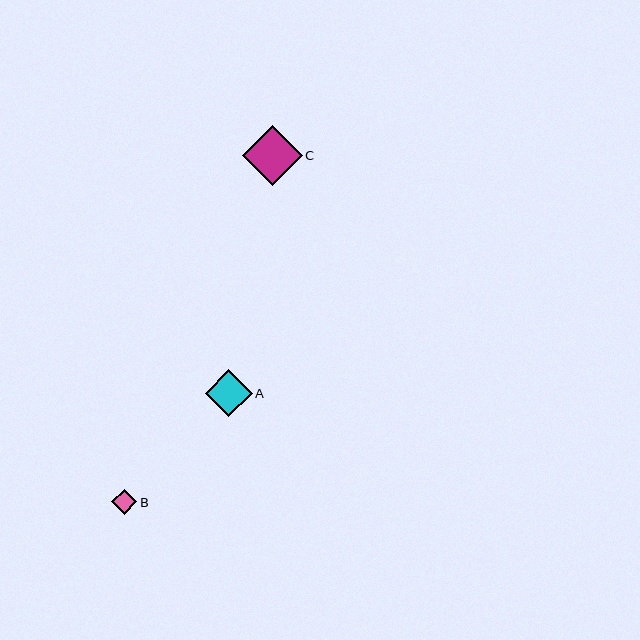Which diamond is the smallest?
Diamond B is the smallest with a size of approximately 25 pixels.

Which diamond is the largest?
Diamond C is the largest with a size of approximately 59 pixels.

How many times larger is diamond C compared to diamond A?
Diamond C is approximately 1.3 times the size of diamond A.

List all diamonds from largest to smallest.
From largest to smallest: C, A, B.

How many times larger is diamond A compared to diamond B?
Diamond A is approximately 1.9 times the size of diamond B.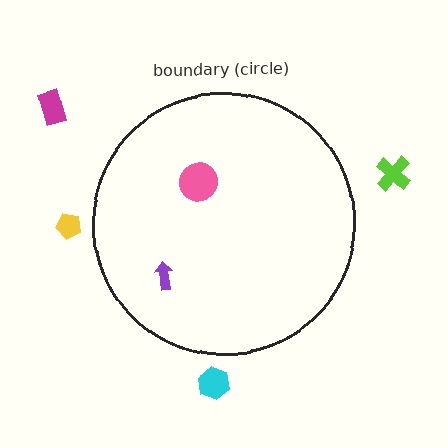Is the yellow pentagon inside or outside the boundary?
Outside.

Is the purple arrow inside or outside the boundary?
Inside.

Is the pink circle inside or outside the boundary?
Inside.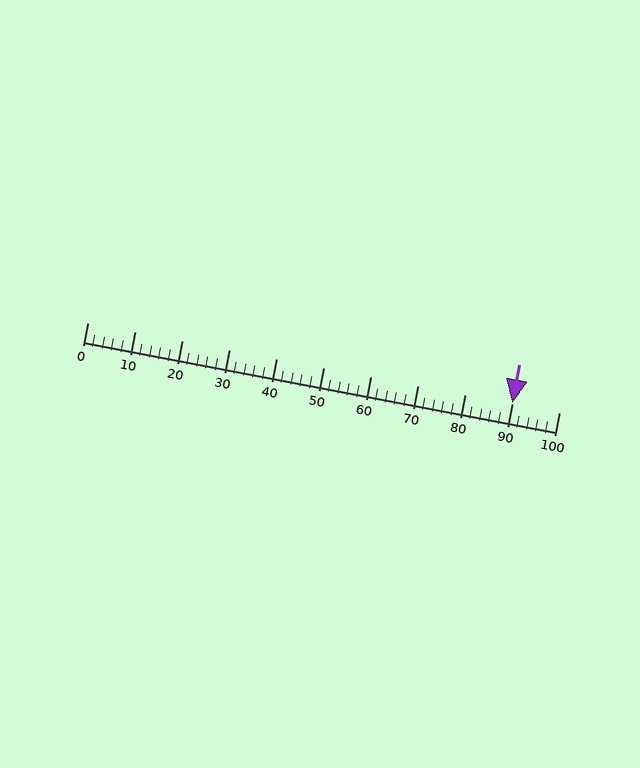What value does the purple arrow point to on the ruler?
The purple arrow points to approximately 90.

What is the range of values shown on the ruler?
The ruler shows values from 0 to 100.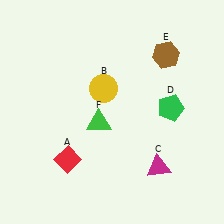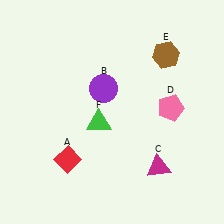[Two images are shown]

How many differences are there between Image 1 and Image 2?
There are 2 differences between the two images.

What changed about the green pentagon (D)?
In Image 1, D is green. In Image 2, it changed to pink.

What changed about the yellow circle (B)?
In Image 1, B is yellow. In Image 2, it changed to purple.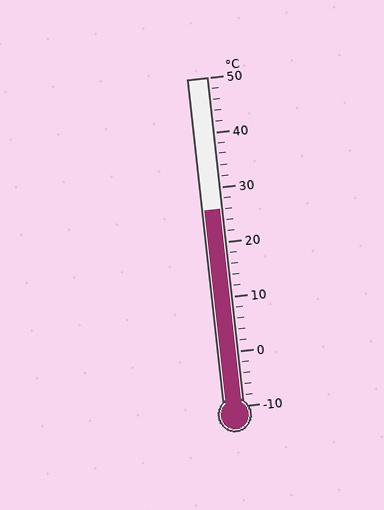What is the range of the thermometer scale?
The thermometer scale ranges from -10°C to 50°C.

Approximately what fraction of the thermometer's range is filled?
The thermometer is filled to approximately 60% of its range.